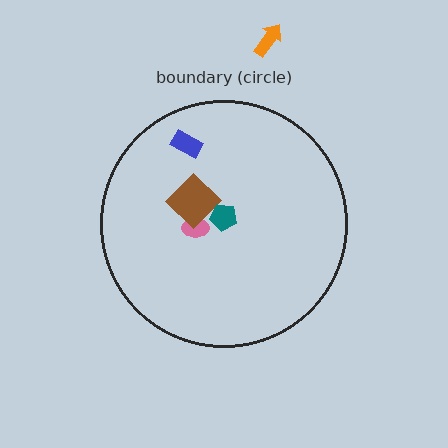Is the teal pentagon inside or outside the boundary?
Inside.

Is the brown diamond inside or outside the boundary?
Inside.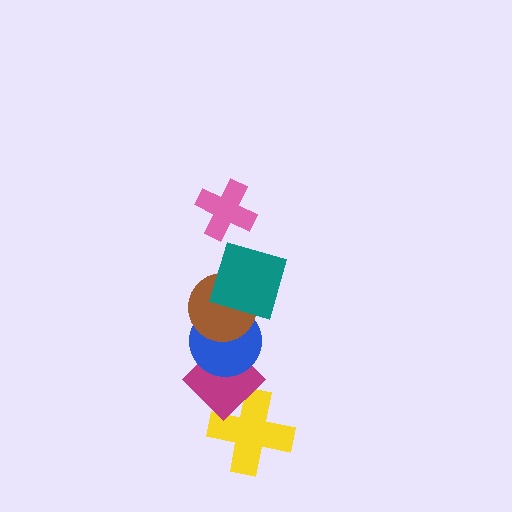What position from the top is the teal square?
The teal square is 2nd from the top.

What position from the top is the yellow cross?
The yellow cross is 6th from the top.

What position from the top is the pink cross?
The pink cross is 1st from the top.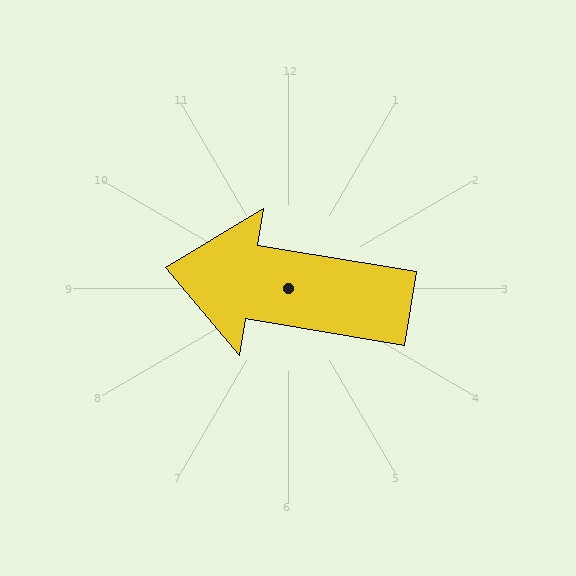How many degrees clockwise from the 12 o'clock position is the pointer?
Approximately 279 degrees.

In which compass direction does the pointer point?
West.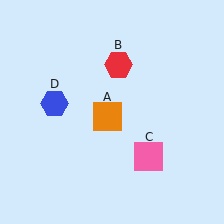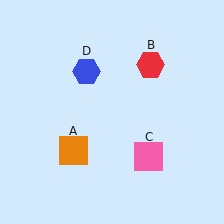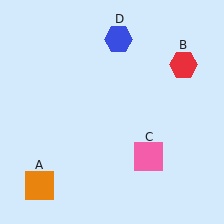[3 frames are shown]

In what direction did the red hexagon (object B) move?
The red hexagon (object B) moved right.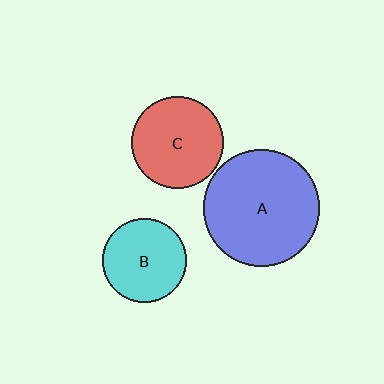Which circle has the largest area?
Circle A (blue).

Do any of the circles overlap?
No, none of the circles overlap.